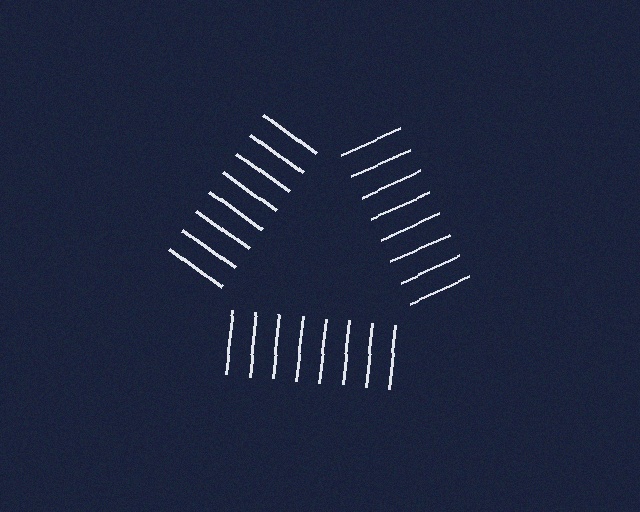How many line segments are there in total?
24 — 8 along each of the 3 edges.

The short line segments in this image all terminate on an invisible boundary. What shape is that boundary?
An illusory triangle — the line segments terminate on its edges but no continuous stroke is drawn.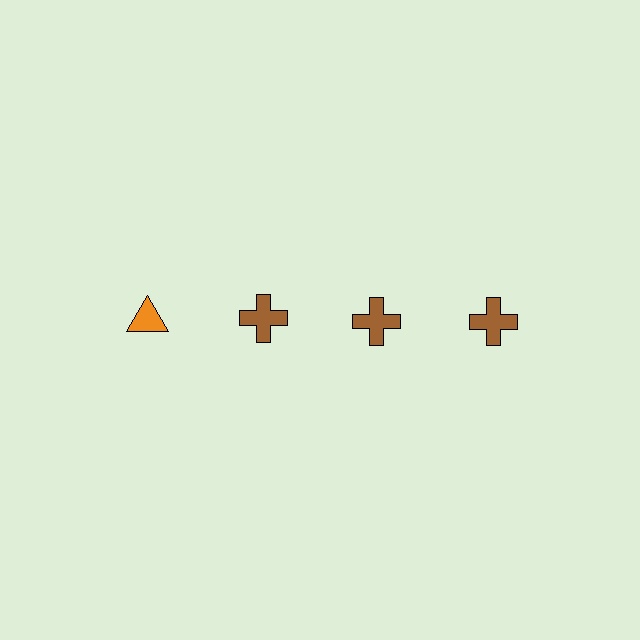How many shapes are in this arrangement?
There are 4 shapes arranged in a grid pattern.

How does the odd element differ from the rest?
It differs in both color (orange instead of brown) and shape (triangle instead of cross).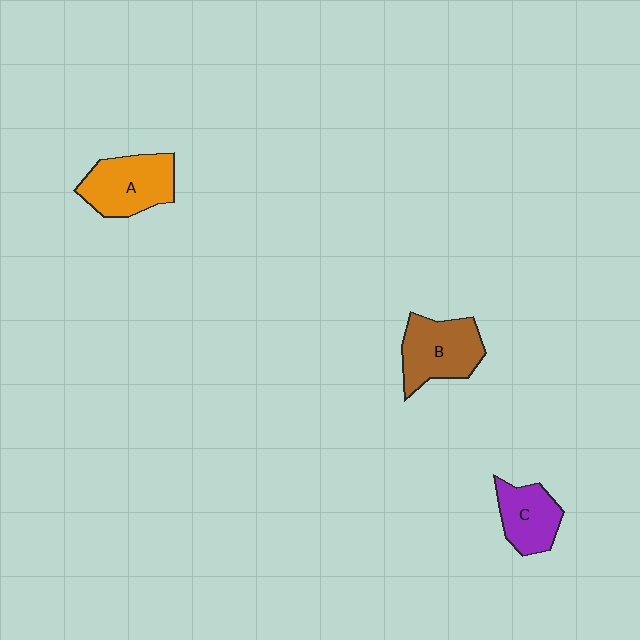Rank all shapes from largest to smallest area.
From largest to smallest: A (orange), B (brown), C (purple).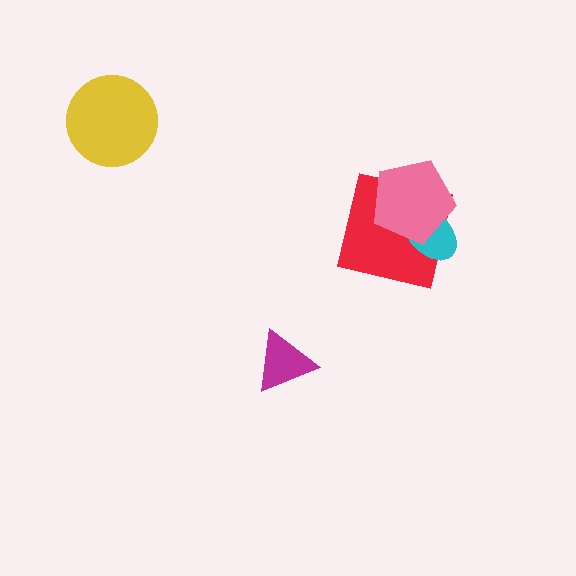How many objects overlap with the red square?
2 objects overlap with the red square.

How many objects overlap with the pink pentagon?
2 objects overlap with the pink pentagon.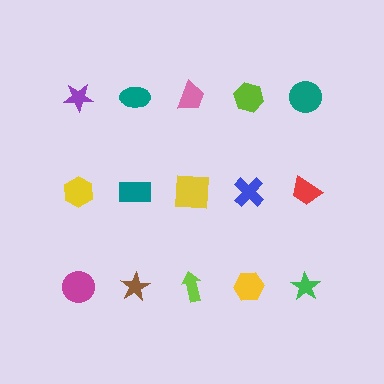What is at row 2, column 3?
A yellow square.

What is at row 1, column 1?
A purple star.